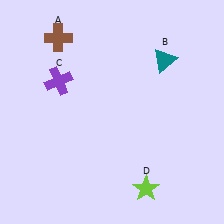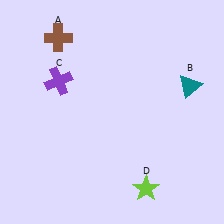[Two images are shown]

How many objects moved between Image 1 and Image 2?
1 object moved between the two images.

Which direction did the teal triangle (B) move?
The teal triangle (B) moved right.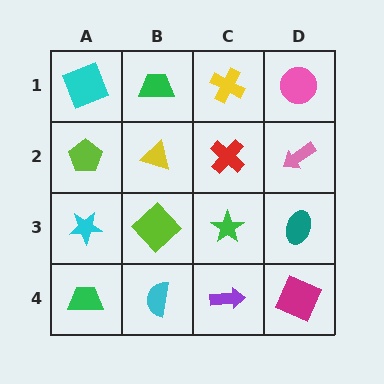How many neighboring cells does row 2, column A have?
3.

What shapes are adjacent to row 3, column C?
A red cross (row 2, column C), a purple arrow (row 4, column C), a lime diamond (row 3, column B), a teal ellipse (row 3, column D).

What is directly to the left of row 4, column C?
A cyan semicircle.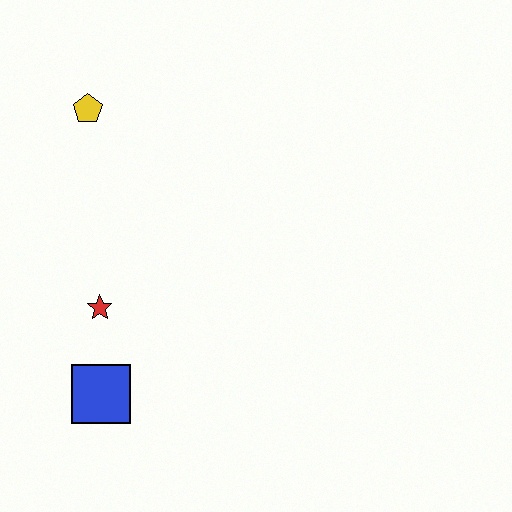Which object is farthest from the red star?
The yellow pentagon is farthest from the red star.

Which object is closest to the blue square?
The red star is closest to the blue square.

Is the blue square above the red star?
No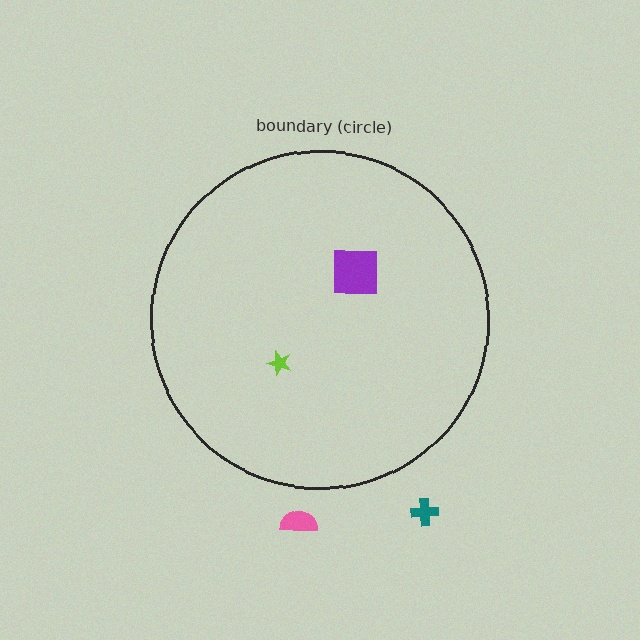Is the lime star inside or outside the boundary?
Inside.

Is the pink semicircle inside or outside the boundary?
Outside.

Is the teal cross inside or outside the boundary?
Outside.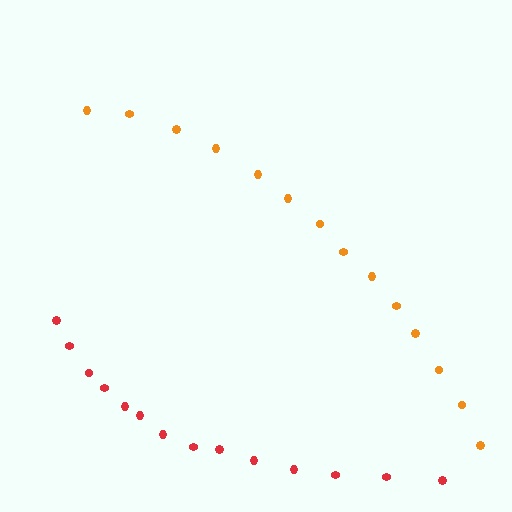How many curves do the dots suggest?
There are 2 distinct paths.